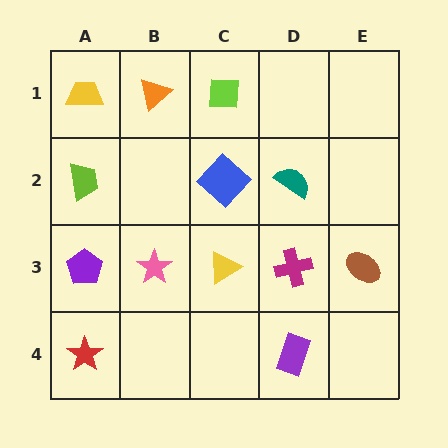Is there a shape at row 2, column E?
No, that cell is empty.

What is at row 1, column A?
A yellow trapezoid.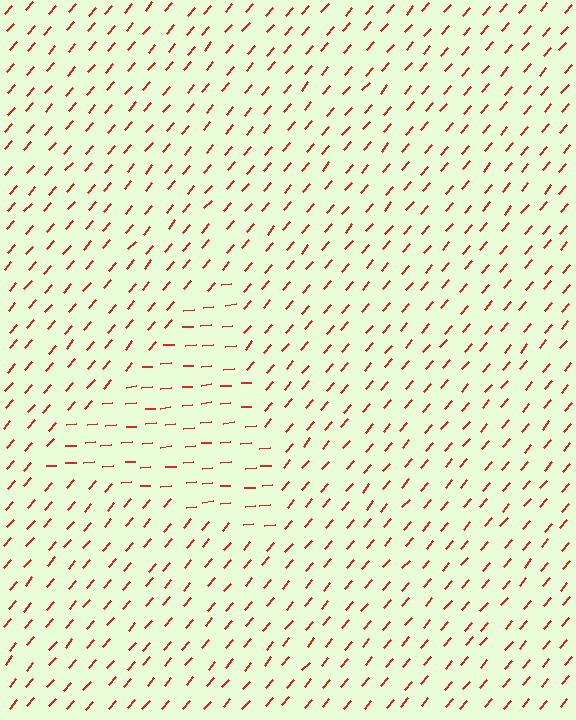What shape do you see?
I see a triangle.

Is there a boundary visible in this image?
Yes, there is a texture boundary formed by a change in line orientation.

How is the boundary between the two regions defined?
The boundary is defined purely by a change in line orientation (approximately 45 degrees difference). All lines are the same color and thickness.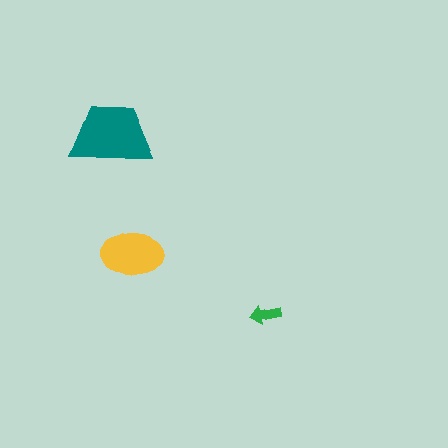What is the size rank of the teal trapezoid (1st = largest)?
1st.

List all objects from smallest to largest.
The green arrow, the yellow ellipse, the teal trapezoid.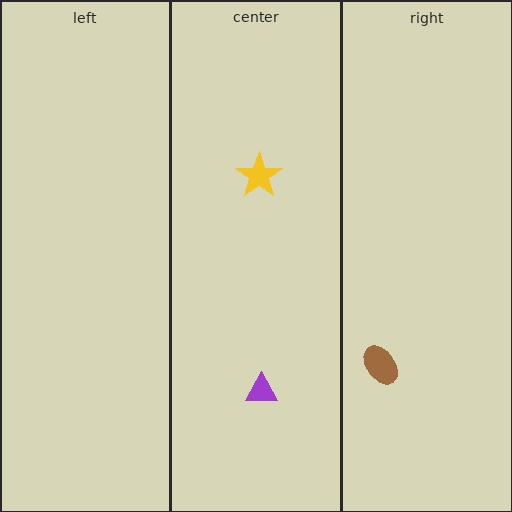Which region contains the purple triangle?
The center region.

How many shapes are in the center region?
2.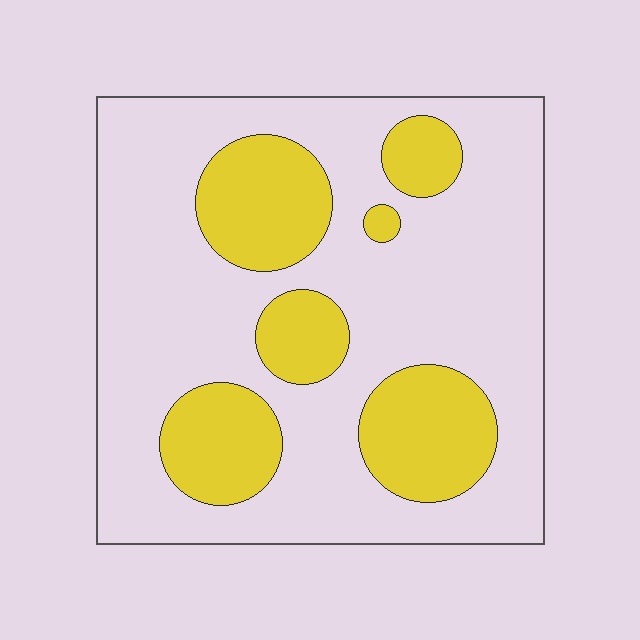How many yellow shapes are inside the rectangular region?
6.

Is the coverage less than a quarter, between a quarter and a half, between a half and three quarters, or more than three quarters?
Between a quarter and a half.